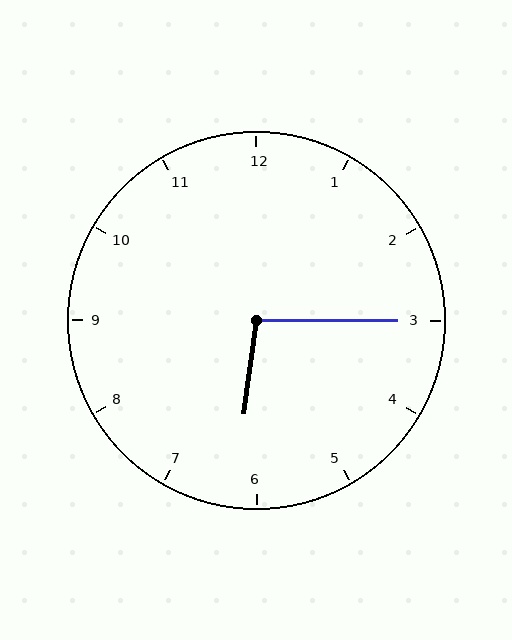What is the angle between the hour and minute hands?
Approximately 98 degrees.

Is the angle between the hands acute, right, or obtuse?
It is obtuse.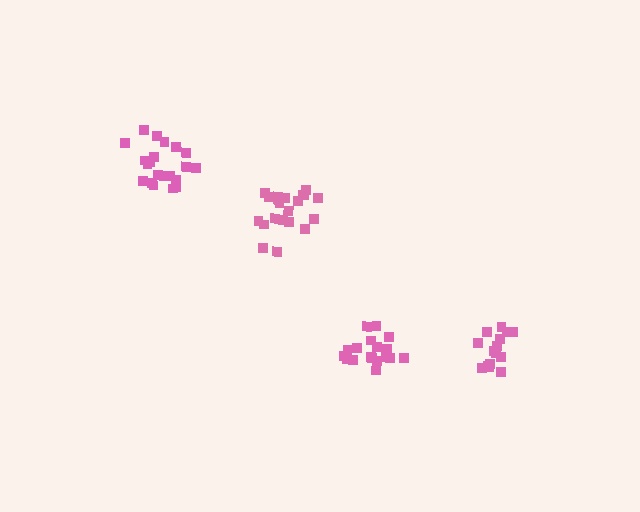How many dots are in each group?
Group 1: 15 dots, Group 2: 21 dots, Group 3: 21 dots, Group 4: 18 dots (75 total).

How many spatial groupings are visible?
There are 4 spatial groupings.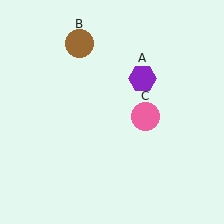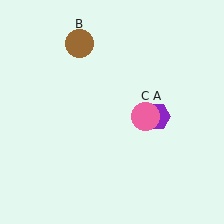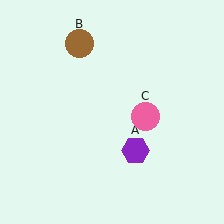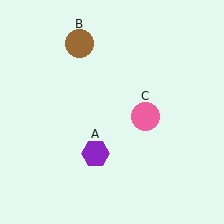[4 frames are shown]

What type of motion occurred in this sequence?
The purple hexagon (object A) rotated clockwise around the center of the scene.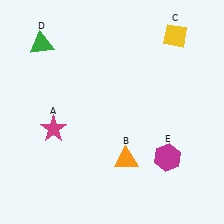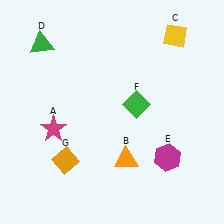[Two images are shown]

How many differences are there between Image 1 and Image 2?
There are 2 differences between the two images.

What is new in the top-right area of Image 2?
A green diamond (F) was added in the top-right area of Image 2.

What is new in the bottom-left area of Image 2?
An orange diamond (G) was added in the bottom-left area of Image 2.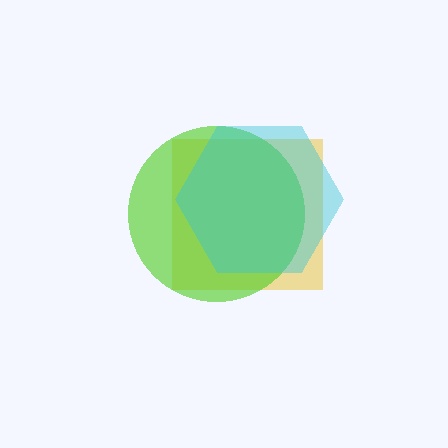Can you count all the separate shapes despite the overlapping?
Yes, there are 3 separate shapes.